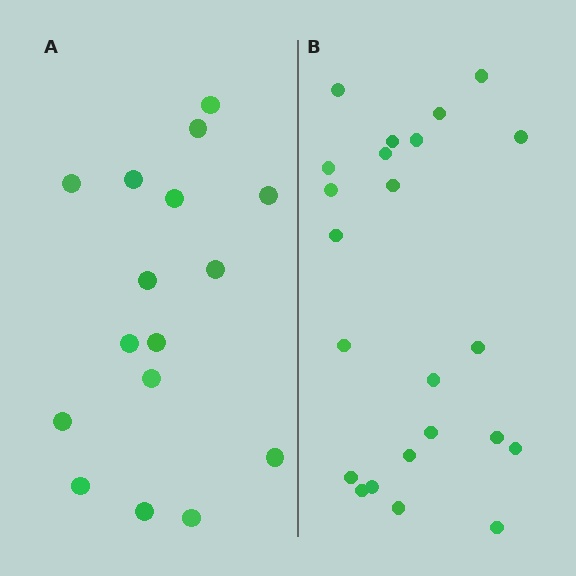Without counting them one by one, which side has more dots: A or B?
Region B (the right region) has more dots.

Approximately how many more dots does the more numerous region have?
Region B has roughly 8 or so more dots than region A.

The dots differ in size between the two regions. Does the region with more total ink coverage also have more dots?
No. Region A has more total ink coverage because its dots are larger, but region B actually contains more individual dots. Total area can be misleading — the number of items is what matters here.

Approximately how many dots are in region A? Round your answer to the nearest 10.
About 20 dots. (The exact count is 16, which rounds to 20.)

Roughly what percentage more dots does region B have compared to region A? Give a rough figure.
About 45% more.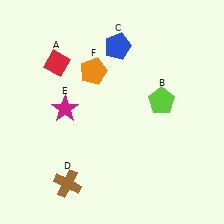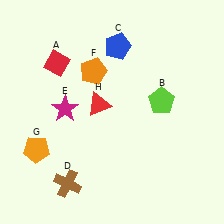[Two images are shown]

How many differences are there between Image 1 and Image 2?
There are 2 differences between the two images.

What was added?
An orange pentagon (G), a red triangle (H) were added in Image 2.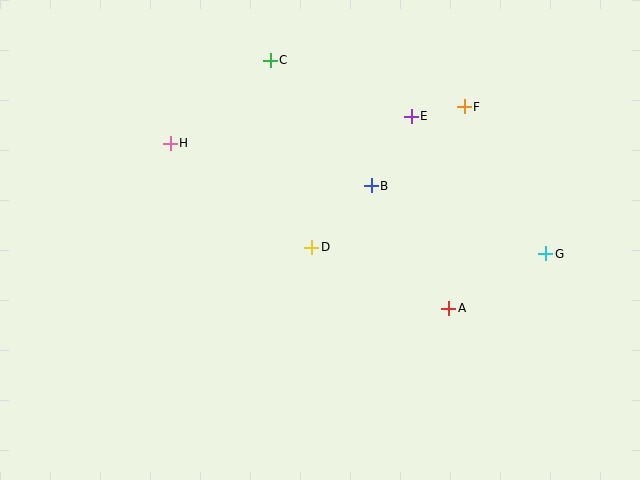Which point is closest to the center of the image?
Point D at (312, 247) is closest to the center.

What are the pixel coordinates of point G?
Point G is at (545, 254).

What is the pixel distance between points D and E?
The distance between D and E is 165 pixels.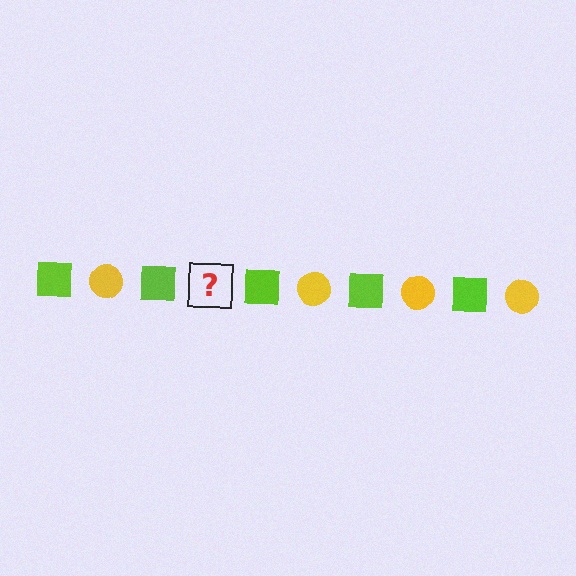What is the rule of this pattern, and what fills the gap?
The rule is that the pattern alternates between lime square and yellow circle. The gap should be filled with a yellow circle.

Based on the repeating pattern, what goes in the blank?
The blank should be a yellow circle.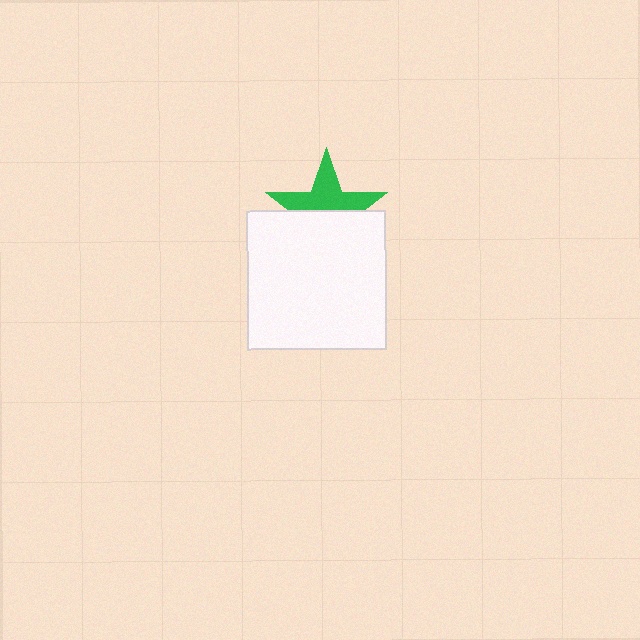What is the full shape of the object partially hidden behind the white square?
The partially hidden object is a green star.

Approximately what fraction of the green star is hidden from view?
Roughly 50% of the green star is hidden behind the white square.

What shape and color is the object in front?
The object in front is a white square.